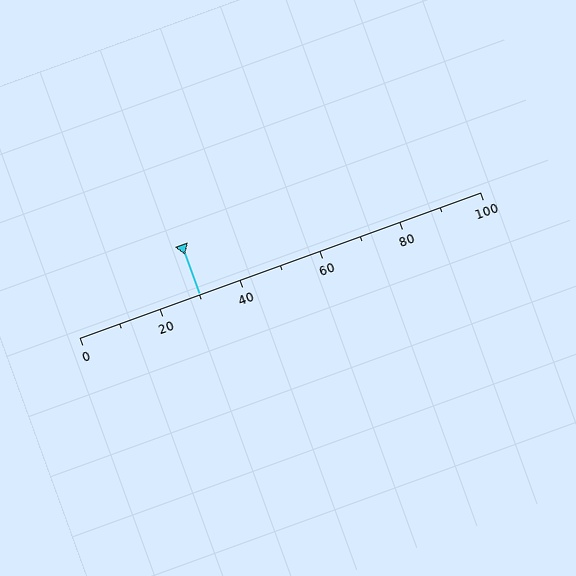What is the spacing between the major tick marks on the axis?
The major ticks are spaced 20 apart.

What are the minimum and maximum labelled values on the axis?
The axis runs from 0 to 100.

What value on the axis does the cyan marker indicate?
The marker indicates approximately 30.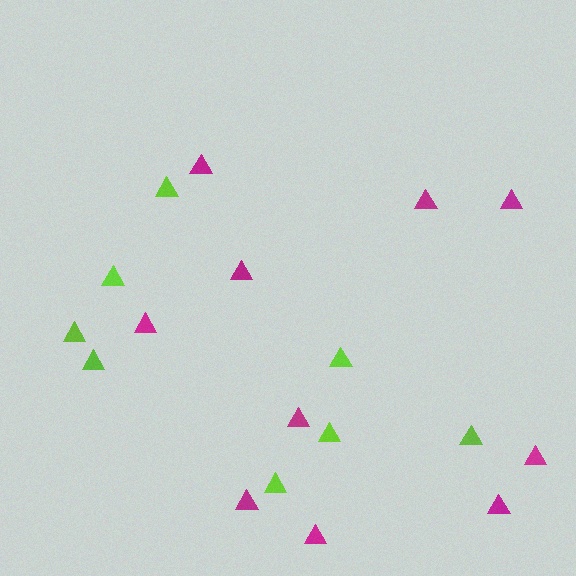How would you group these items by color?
There are 2 groups: one group of magenta triangles (10) and one group of lime triangles (8).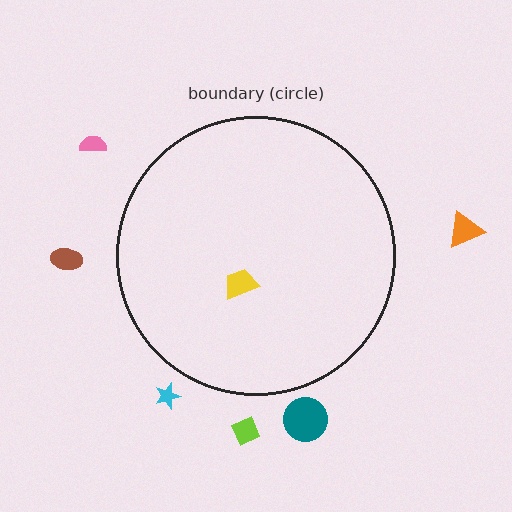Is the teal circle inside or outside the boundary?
Outside.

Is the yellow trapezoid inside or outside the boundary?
Inside.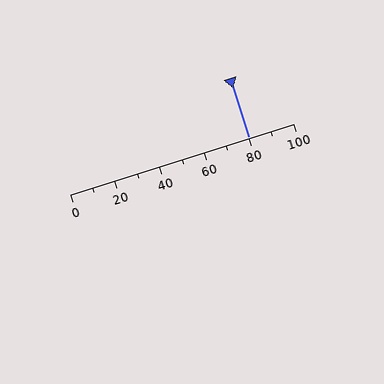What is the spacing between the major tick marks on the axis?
The major ticks are spaced 20 apart.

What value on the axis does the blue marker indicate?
The marker indicates approximately 80.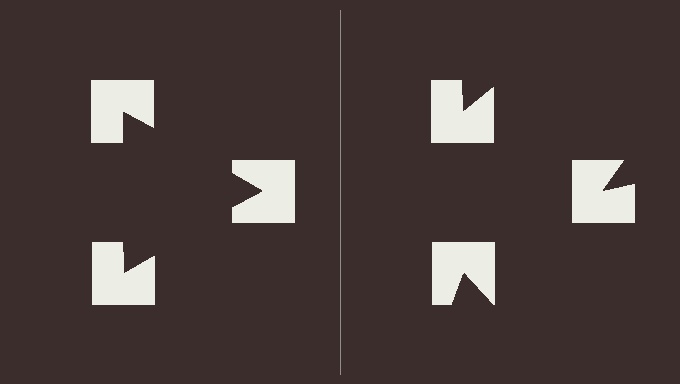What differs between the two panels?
The notched squares are positioned identically on both sides; only the wedge orientations differ. On the left they align to a triangle; on the right they are misaligned.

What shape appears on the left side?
An illusory triangle.